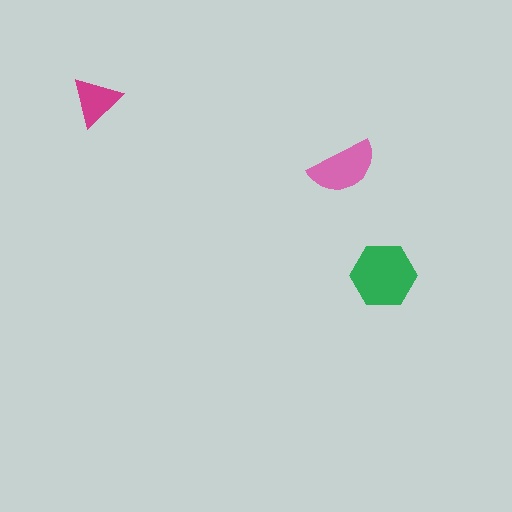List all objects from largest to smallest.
The green hexagon, the pink semicircle, the magenta triangle.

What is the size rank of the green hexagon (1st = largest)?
1st.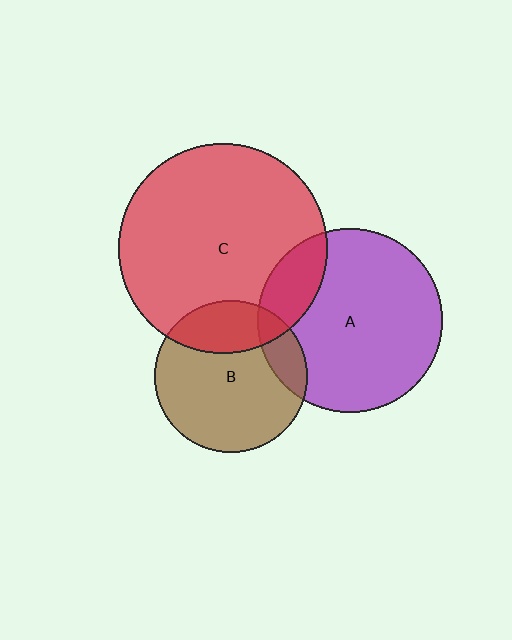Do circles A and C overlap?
Yes.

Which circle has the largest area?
Circle C (red).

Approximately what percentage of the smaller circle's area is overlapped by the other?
Approximately 15%.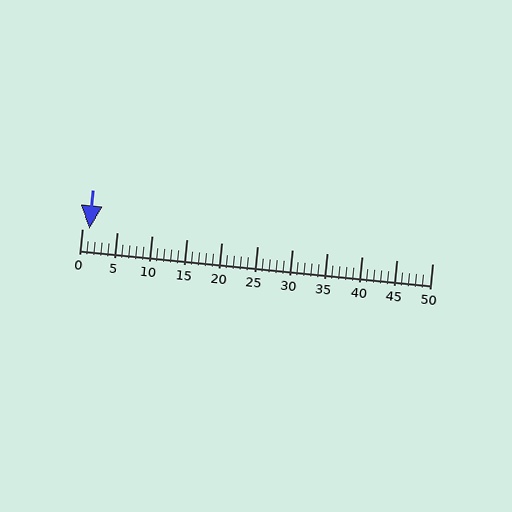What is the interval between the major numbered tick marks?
The major tick marks are spaced 5 units apart.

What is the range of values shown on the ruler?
The ruler shows values from 0 to 50.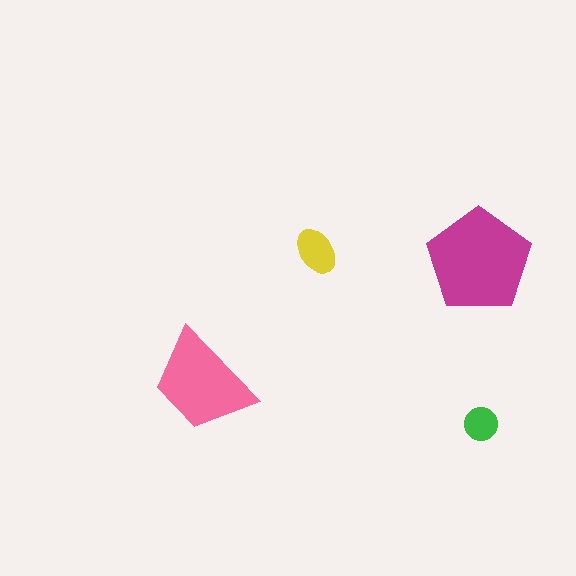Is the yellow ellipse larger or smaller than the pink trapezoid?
Smaller.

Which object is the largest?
The magenta pentagon.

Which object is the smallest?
The green circle.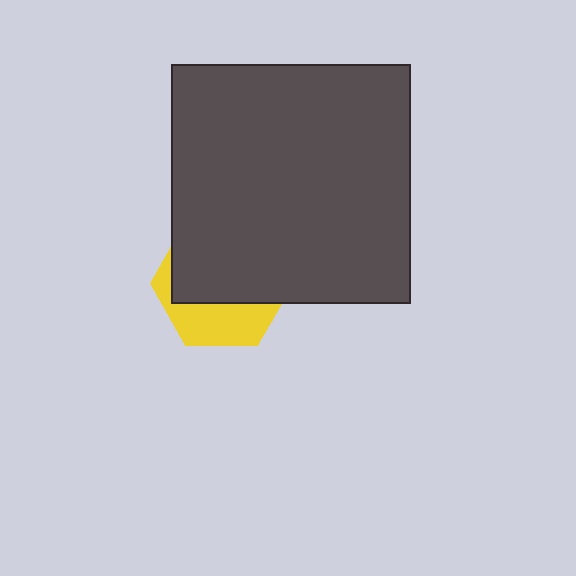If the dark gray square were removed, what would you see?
You would see the complete yellow hexagon.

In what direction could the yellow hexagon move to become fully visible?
The yellow hexagon could move down. That would shift it out from behind the dark gray square entirely.